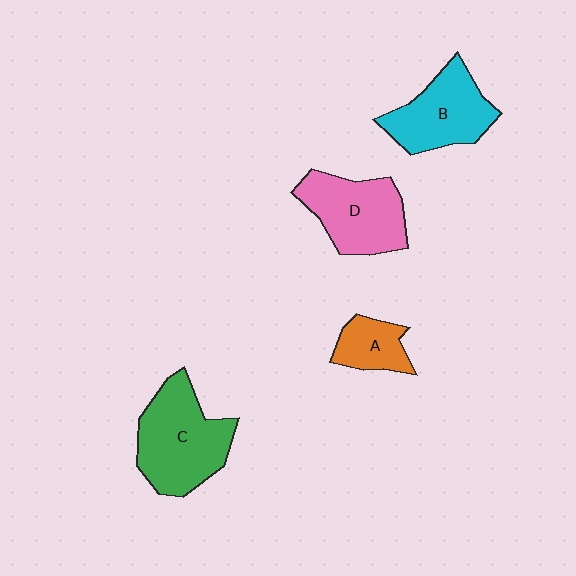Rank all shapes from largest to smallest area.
From largest to smallest: C (green), D (pink), B (cyan), A (orange).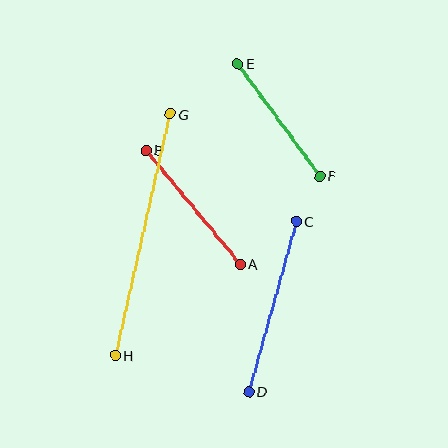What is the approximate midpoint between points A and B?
The midpoint is at approximately (193, 207) pixels.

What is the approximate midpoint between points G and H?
The midpoint is at approximately (143, 235) pixels.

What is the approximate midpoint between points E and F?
The midpoint is at approximately (279, 120) pixels.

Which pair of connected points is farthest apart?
Points G and H are farthest apart.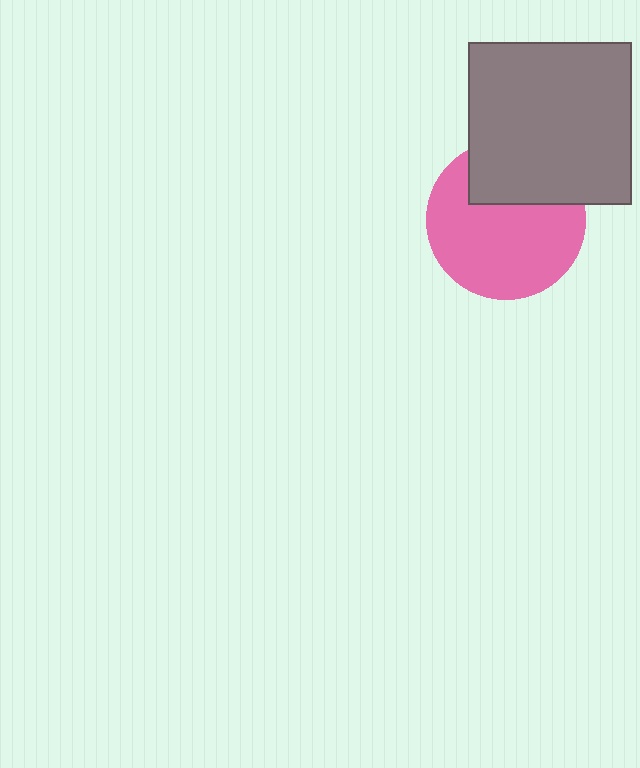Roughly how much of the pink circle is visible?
Most of it is visible (roughly 69%).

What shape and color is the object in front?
The object in front is a gray square.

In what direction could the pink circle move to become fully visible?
The pink circle could move down. That would shift it out from behind the gray square entirely.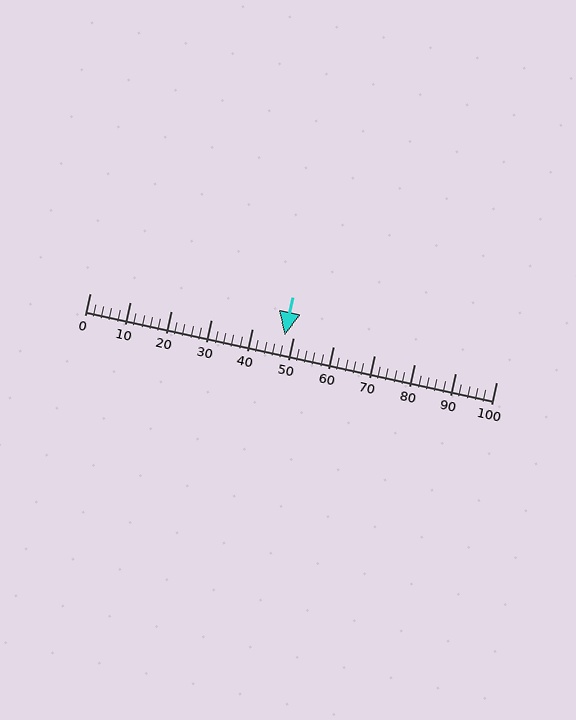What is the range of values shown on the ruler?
The ruler shows values from 0 to 100.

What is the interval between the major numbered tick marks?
The major tick marks are spaced 10 units apart.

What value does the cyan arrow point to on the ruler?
The cyan arrow points to approximately 48.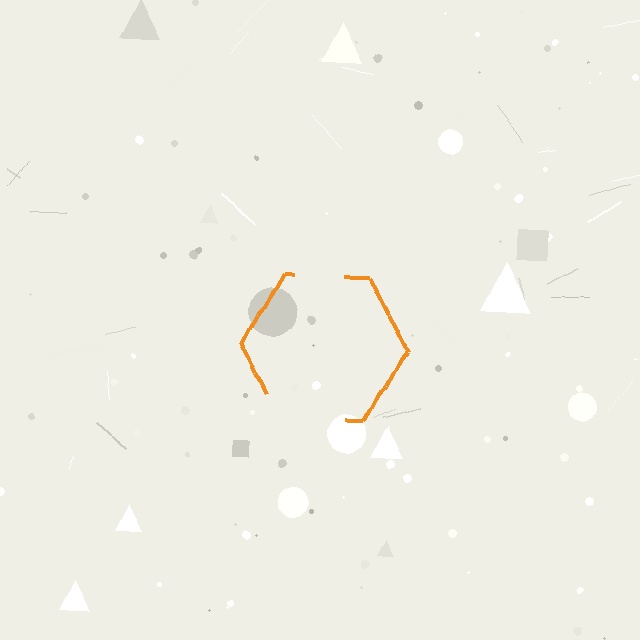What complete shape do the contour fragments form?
The contour fragments form a hexagon.